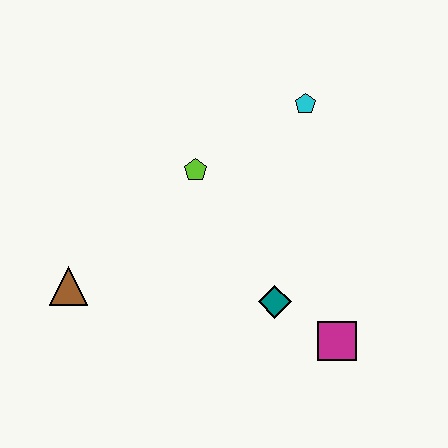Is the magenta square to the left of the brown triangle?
No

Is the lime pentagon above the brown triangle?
Yes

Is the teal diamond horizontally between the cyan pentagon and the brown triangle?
Yes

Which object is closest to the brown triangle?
The lime pentagon is closest to the brown triangle.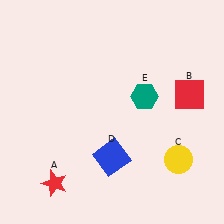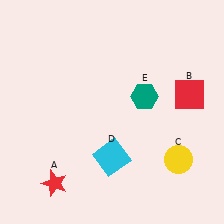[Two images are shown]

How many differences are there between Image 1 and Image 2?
There is 1 difference between the two images.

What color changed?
The square (D) changed from blue in Image 1 to cyan in Image 2.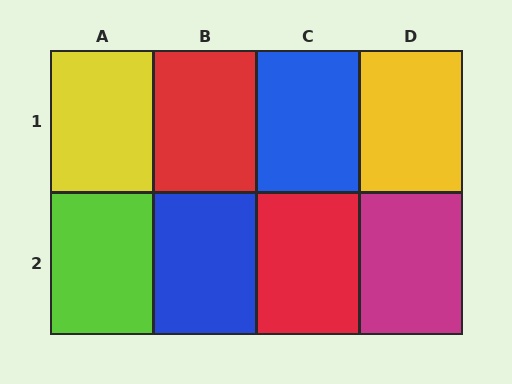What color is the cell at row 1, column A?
Yellow.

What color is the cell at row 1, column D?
Yellow.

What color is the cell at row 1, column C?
Blue.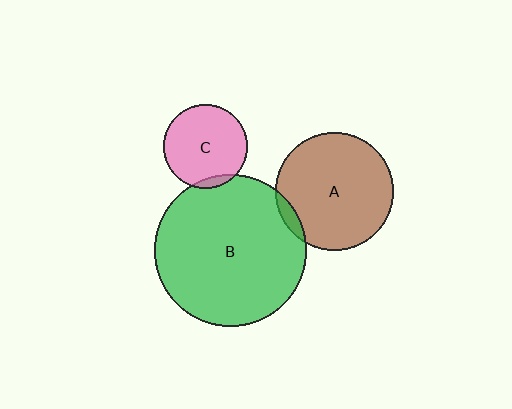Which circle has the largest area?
Circle B (green).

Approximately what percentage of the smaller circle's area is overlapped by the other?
Approximately 5%.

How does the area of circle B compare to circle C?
Approximately 3.3 times.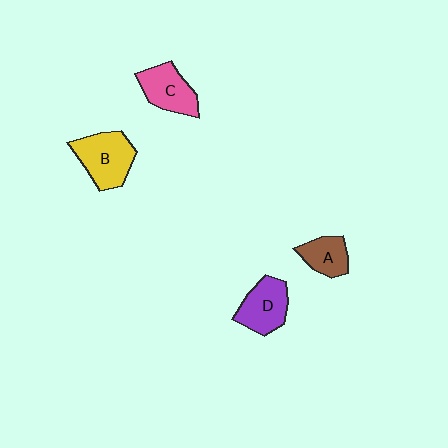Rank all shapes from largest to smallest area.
From largest to smallest: B (yellow), D (purple), C (pink), A (brown).